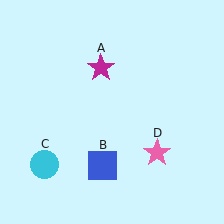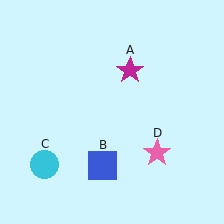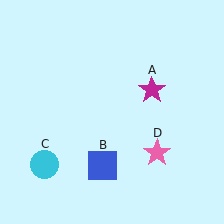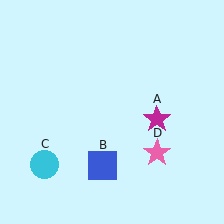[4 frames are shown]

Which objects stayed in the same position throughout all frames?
Blue square (object B) and cyan circle (object C) and pink star (object D) remained stationary.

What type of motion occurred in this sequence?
The magenta star (object A) rotated clockwise around the center of the scene.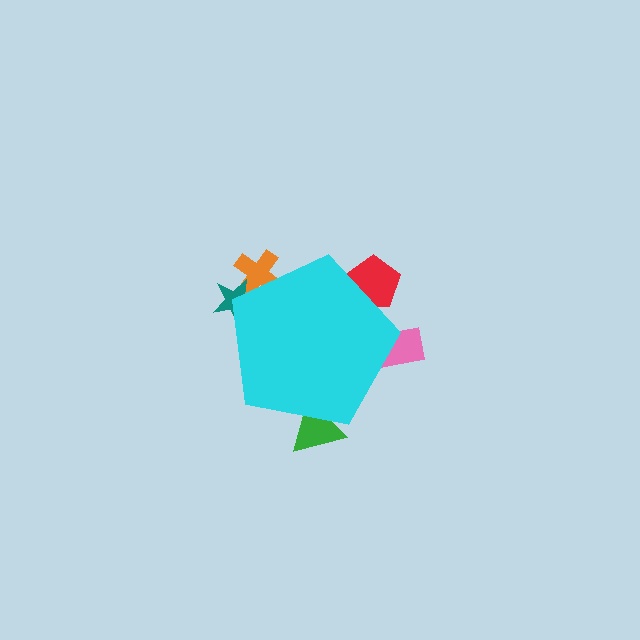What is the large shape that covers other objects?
A cyan pentagon.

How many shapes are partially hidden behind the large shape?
5 shapes are partially hidden.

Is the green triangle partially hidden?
Yes, the green triangle is partially hidden behind the cyan pentagon.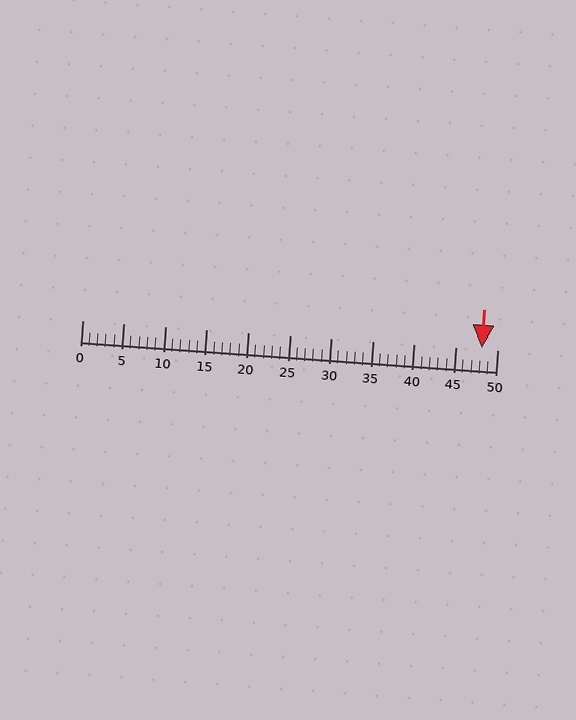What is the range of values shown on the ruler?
The ruler shows values from 0 to 50.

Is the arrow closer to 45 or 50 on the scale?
The arrow is closer to 50.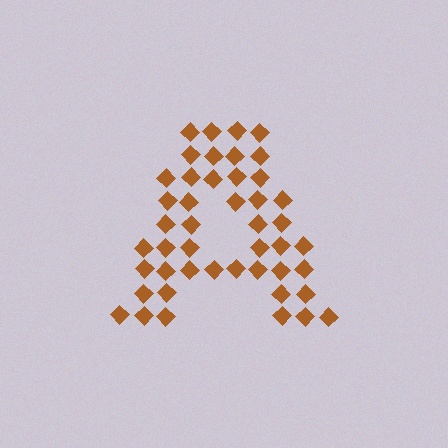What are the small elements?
The small elements are diamonds.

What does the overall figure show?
The overall figure shows the letter A.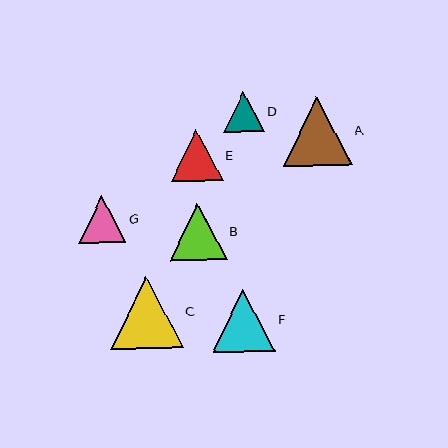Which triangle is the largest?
Triangle C is the largest with a size of approximately 72 pixels.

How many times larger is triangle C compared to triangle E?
Triangle C is approximately 1.4 times the size of triangle E.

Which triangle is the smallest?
Triangle D is the smallest with a size of approximately 41 pixels.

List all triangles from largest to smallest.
From largest to smallest: C, A, F, B, E, G, D.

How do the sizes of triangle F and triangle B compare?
Triangle F and triangle B are approximately the same size.